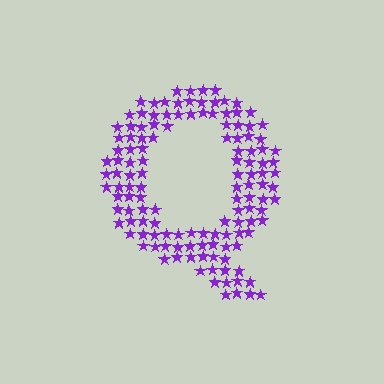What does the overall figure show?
The overall figure shows the letter Q.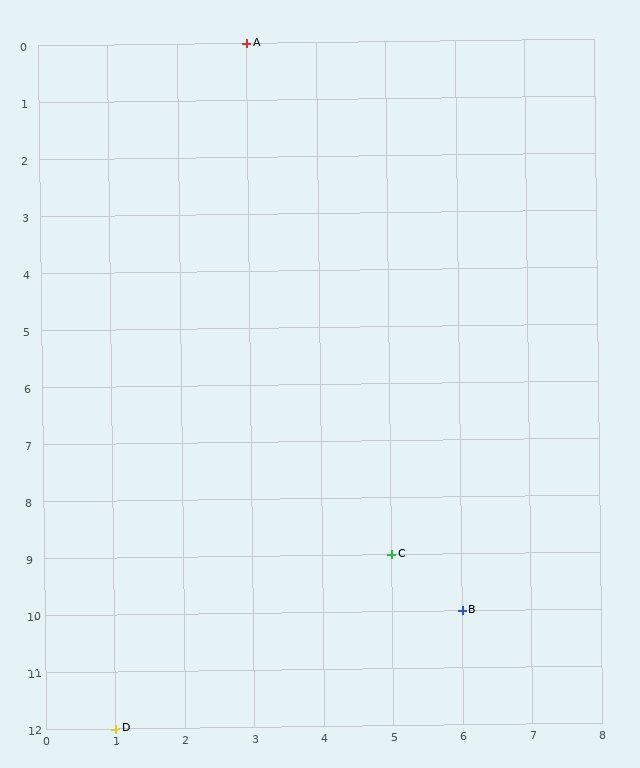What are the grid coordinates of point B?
Point B is at grid coordinates (6, 10).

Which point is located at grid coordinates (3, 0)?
Point A is at (3, 0).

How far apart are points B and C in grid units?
Points B and C are 1 column and 1 row apart (about 1.4 grid units diagonally).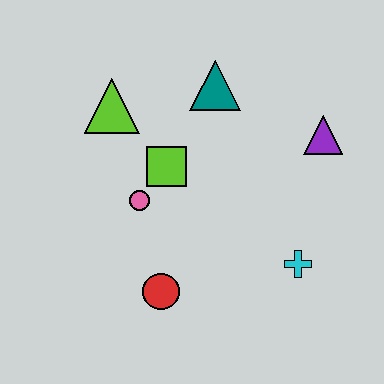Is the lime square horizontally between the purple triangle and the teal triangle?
No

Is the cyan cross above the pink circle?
No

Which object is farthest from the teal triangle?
The red circle is farthest from the teal triangle.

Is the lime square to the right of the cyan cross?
No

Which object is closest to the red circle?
The pink circle is closest to the red circle.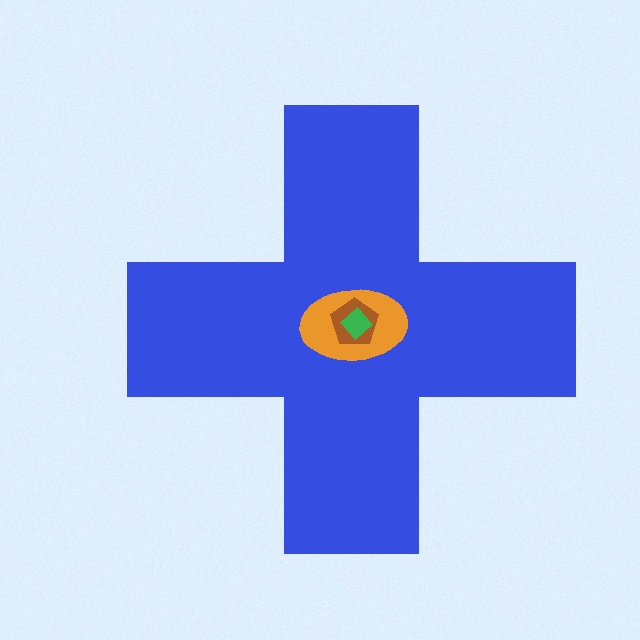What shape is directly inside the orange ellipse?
The brown pentagon.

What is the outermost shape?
The blue cross.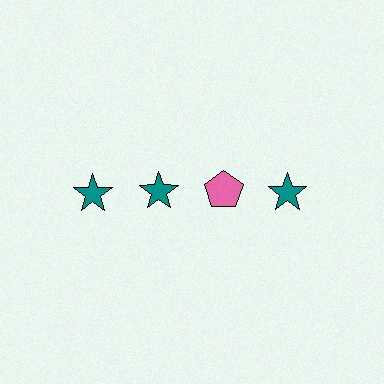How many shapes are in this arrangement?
There are 4 shapes arranged in a grid pattern.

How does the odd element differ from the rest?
It differs in both color (pink instead of teal) and shape (pentagon instead of star).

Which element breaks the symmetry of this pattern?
The pink pentagon in the top row, center column breaks the symmetry. All other shapes are teal stars.